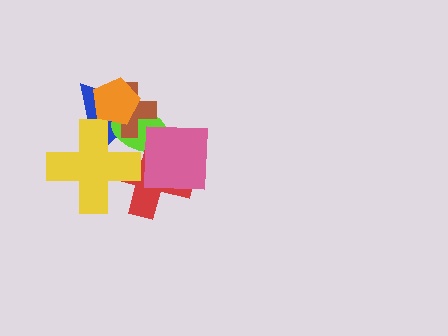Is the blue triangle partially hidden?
Yes, it is partially covered by another shape.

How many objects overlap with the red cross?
4 objects overlap with the red cross.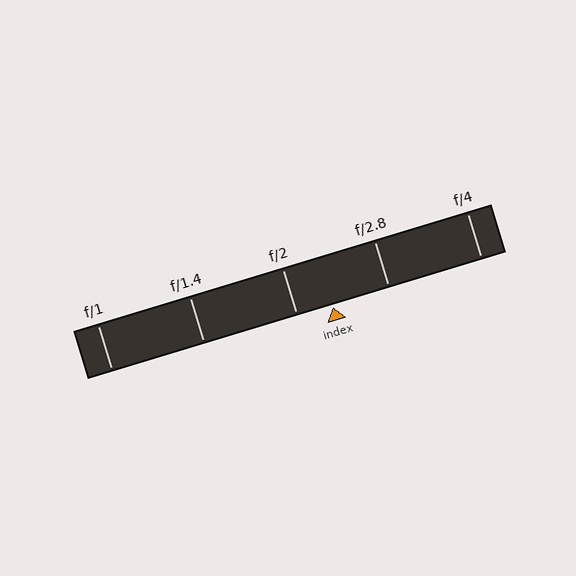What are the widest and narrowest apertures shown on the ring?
The widest aperture shown is f/1 and the narrowest is f/4.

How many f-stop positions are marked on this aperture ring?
There are 5 f-stop positions marked.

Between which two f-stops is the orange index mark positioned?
The index mark is between f/2 and f/2.8.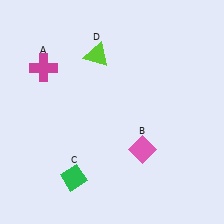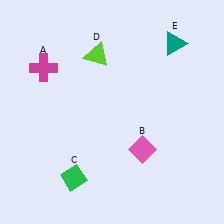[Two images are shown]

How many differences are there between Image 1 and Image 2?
There is 1 difference between the two images.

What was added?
A teal triangle (E) was added in Image 2.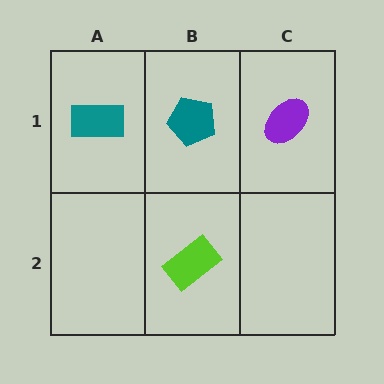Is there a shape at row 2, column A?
No, that cell is empty.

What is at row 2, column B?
A lime rectangle.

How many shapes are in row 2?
1 shape.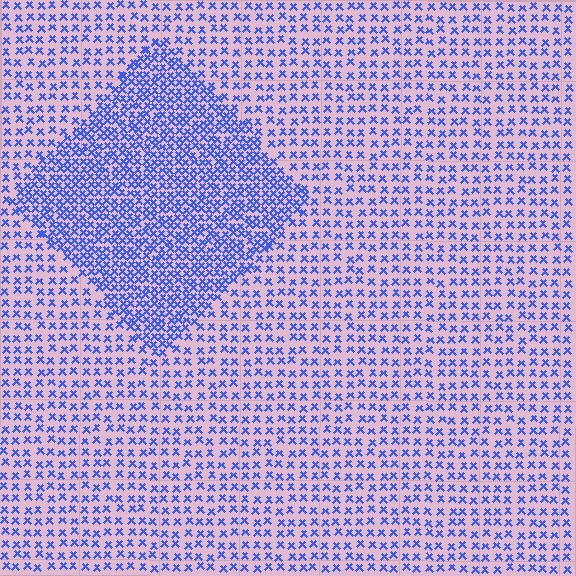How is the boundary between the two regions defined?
The boundary is defined by a change in element density (approximately 2.1x ratio). All elements are the same color, size, and shape.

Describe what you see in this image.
The image contains small blue elements arranged at two different densities. A diamond-shaped region is visible where the elements are more densely packed than the surrounding area.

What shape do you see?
I see a diamond.